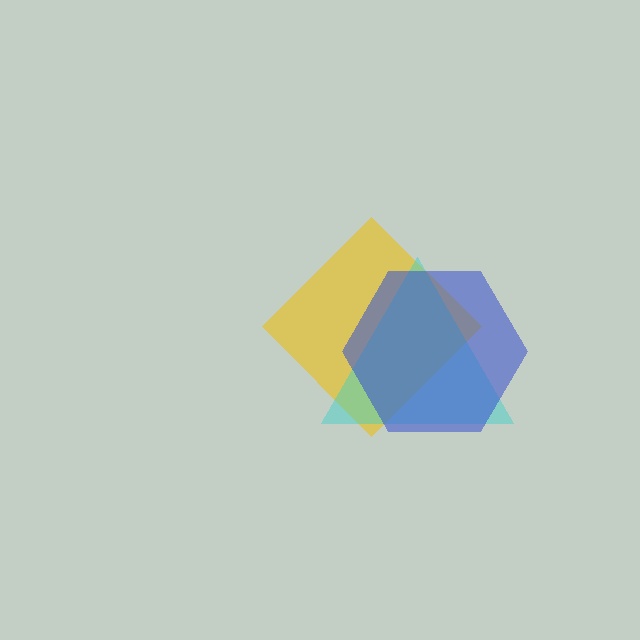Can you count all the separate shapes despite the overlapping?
Yes, there are 3 separate shapes.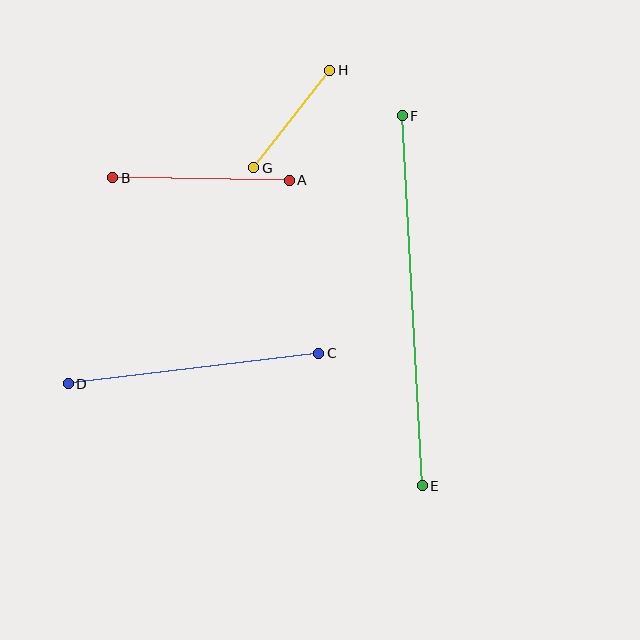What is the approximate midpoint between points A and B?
The midpoint is at approximately (201, 179) pixels.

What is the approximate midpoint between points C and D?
The midpoint is at approximately (193, 369) pixels.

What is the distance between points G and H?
The distance is approximately 124 pixels.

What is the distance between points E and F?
The distance is approximately 370 pixels.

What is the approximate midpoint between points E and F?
The midpoint is at approximately (412, 301) pixels.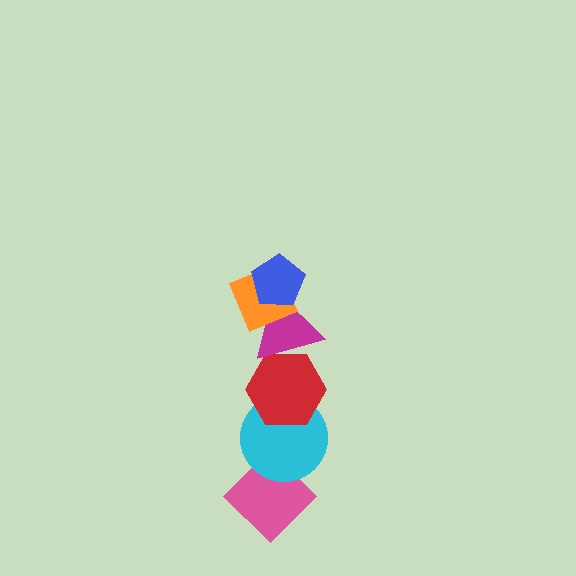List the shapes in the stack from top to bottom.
From top to bottom: the blue pentagon, the orange diamond, the magenta triangle, the red hexagon, the cyan circle, the pink diamond.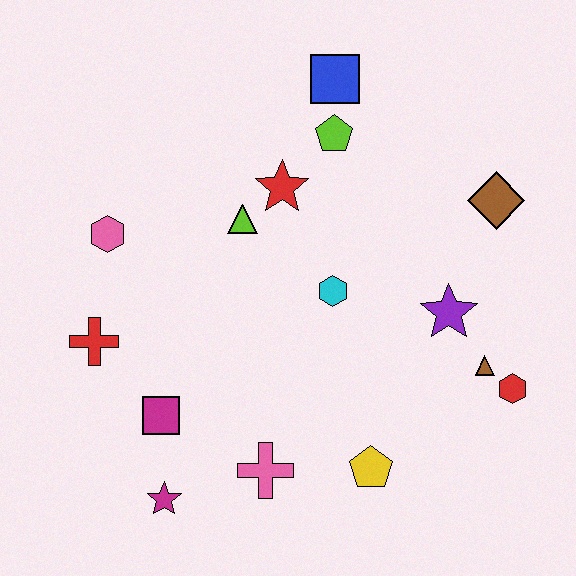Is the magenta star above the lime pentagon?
No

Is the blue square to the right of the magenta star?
Yes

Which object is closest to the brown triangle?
The red hexagon is closest to the brown triangle.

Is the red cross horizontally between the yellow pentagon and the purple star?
No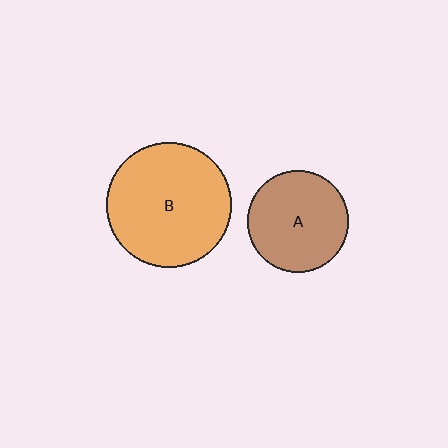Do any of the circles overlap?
No, none of the circles overlap.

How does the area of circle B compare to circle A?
Approximately 1.5 times.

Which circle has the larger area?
Circle B (orange).